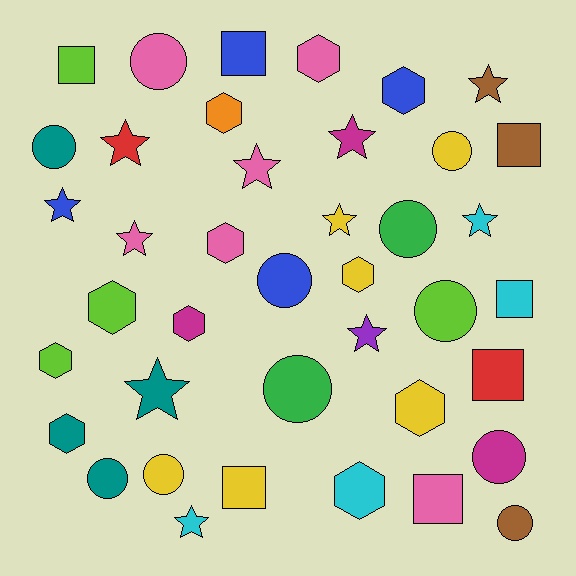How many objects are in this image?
There are 40 objects.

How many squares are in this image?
There are 7 squares.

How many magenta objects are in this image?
There are 3 magenta objects.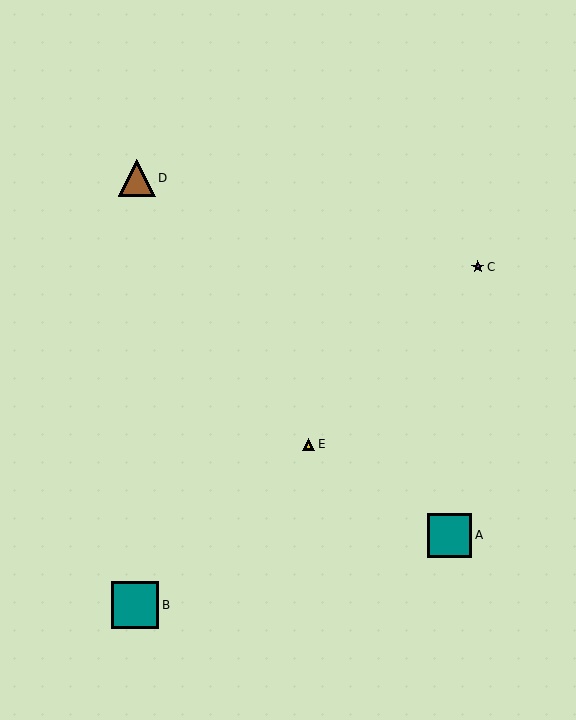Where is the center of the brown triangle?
The center of the brown triangle is at (137, 178).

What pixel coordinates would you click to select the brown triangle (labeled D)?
Click at (137, 178) to select the brown triangle D.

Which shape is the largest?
The teal square (labeled B) is the largest.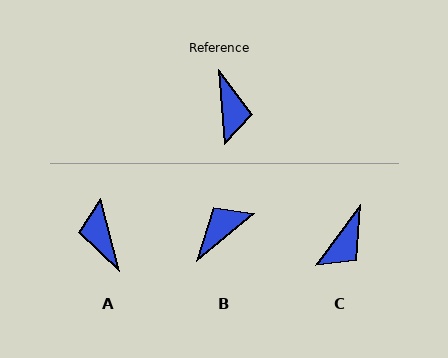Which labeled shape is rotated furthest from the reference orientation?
A, about 170 degrees away.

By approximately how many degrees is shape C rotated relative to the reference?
Approximately 41 degrees clockwise.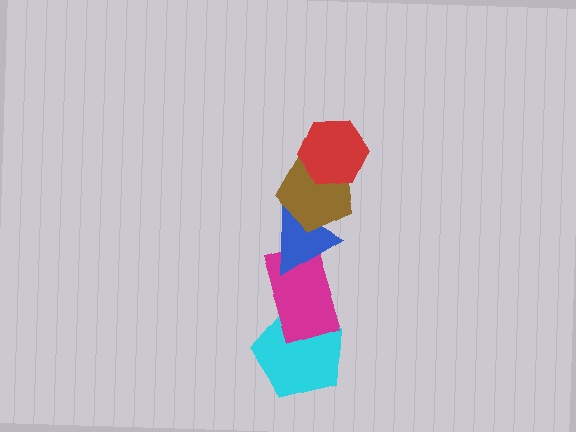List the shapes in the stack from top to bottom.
From top to bottom: the red hexagon, the brown pentagon, the blue triangle, the magenta rectangle, the cyan pentagon.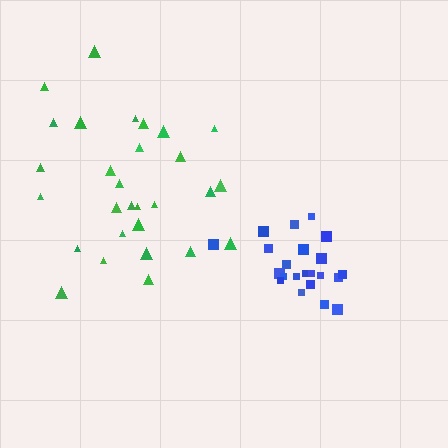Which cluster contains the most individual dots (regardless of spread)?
Green (30).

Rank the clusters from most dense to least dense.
blue, green.